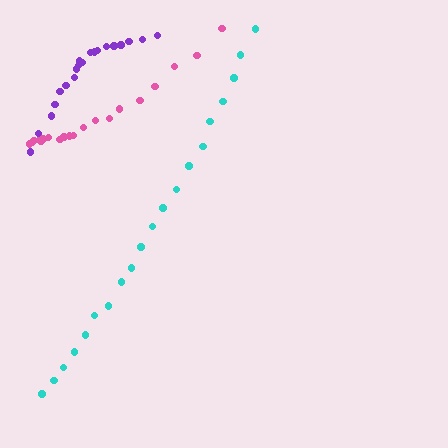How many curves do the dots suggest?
There are 3 distinct paths.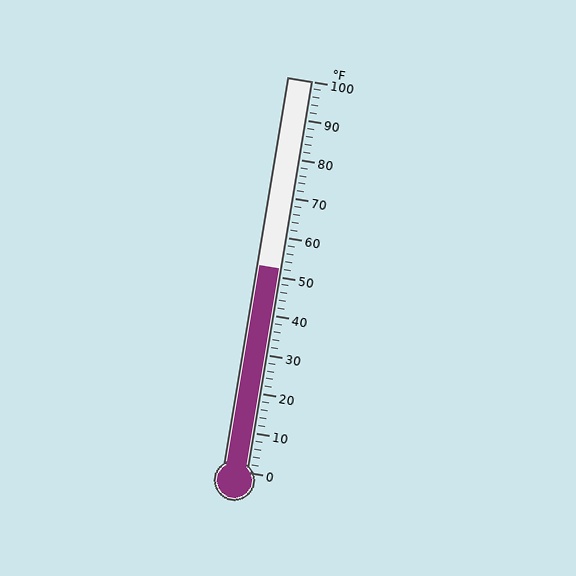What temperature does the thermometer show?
The thermometer shows approximately 52°F.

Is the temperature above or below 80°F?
The temperature is below 80°F.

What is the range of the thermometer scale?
The thermometer scale ranges from 0°F to 100°F.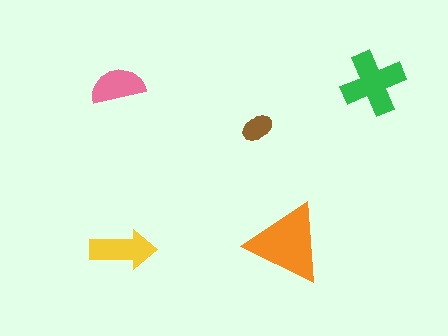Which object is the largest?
The orange triangle.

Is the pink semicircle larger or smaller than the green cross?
Smaller.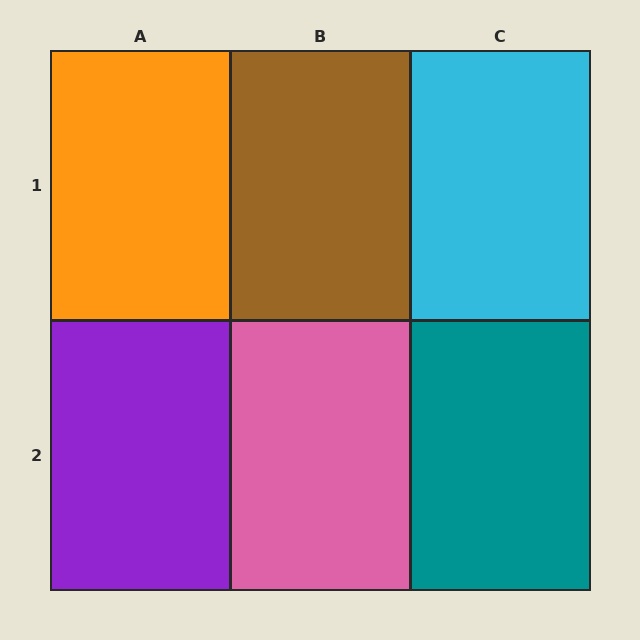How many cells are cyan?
1 cell is cyan.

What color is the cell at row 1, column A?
Orange.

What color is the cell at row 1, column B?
Brown.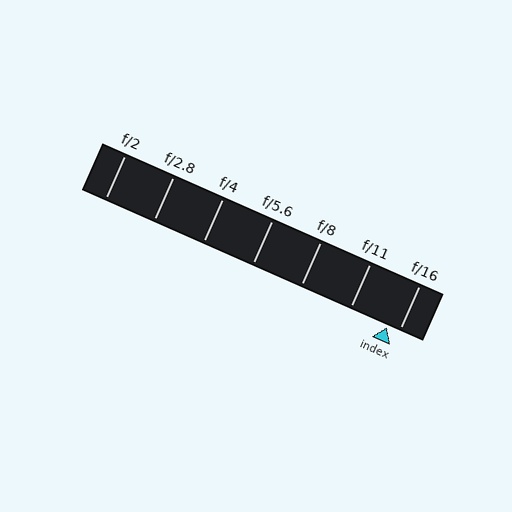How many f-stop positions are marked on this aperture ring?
There are 7 f-stop positions marked.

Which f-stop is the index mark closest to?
The index mark is closest to f/16.